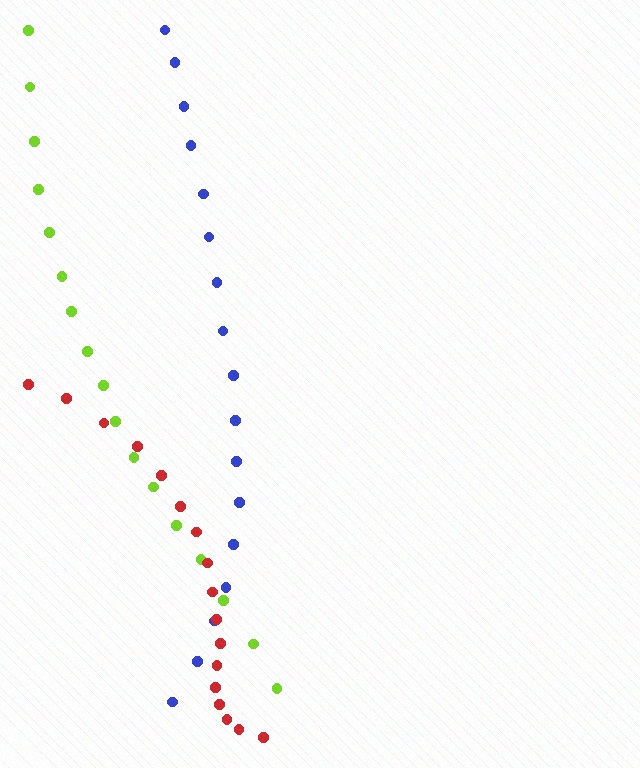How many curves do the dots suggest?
There are 3 distinct paths.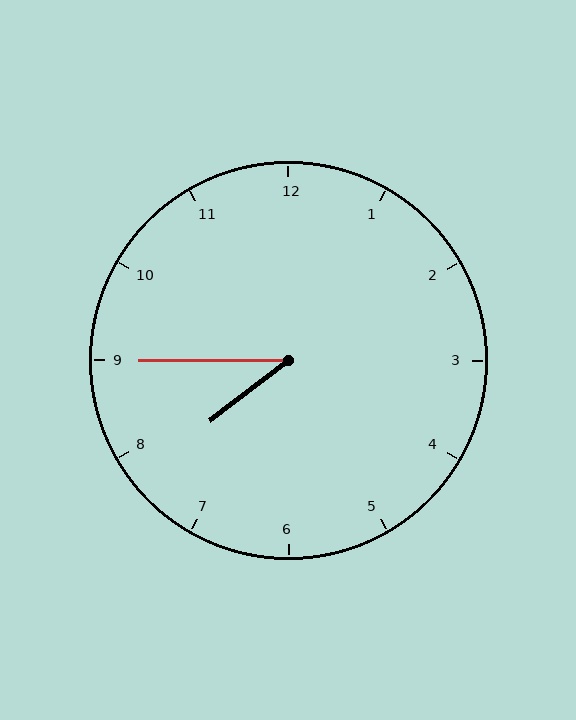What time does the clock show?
7:45.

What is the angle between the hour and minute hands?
Approximately 38 degrees.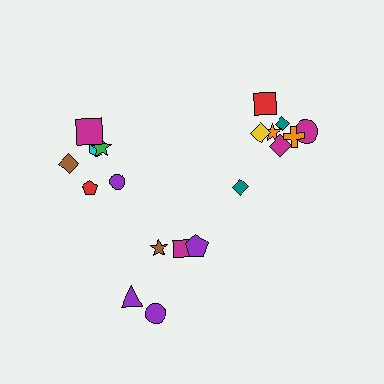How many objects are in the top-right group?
There are 8 objects.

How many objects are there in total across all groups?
There are 19 objects.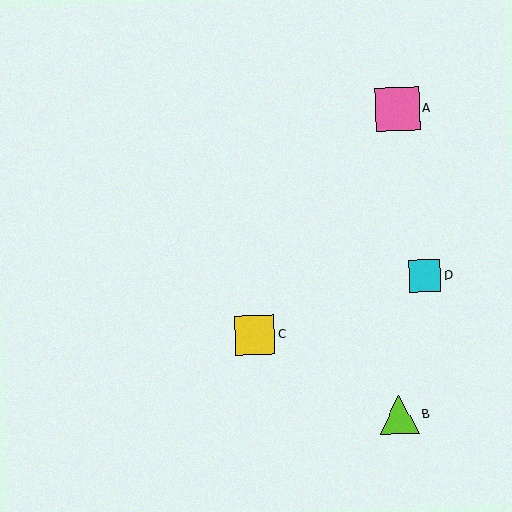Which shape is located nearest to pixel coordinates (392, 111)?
The pink square (labeled A) at (398, 109) is nearest to that location.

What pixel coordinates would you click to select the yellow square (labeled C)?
Click at (255, 335) to select the yellow square C.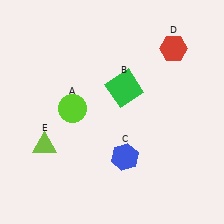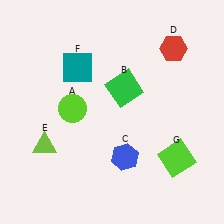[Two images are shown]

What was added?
A teal square (F), a lime square (G) were added in Image 2.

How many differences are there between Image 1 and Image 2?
There are 2 differences between the two images.